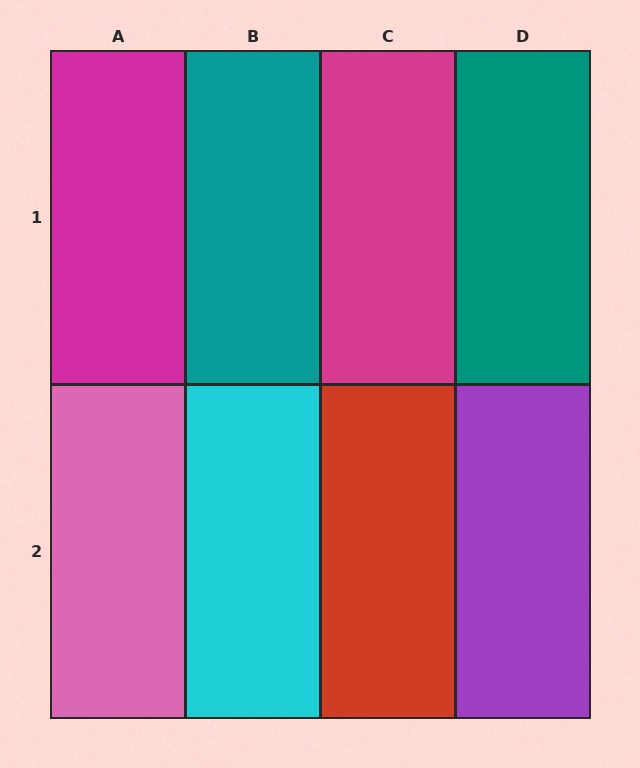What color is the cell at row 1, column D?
Teal.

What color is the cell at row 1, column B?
Teal.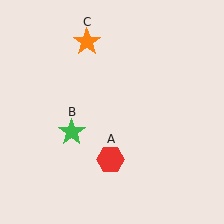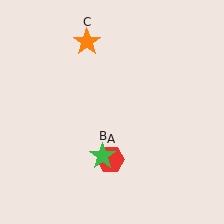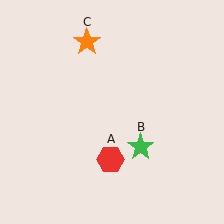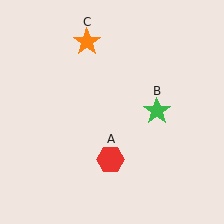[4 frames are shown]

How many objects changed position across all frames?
1 object changed position: green star (object B).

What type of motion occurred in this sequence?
The green star (object B) rotated counterclockwise around the center of the scene.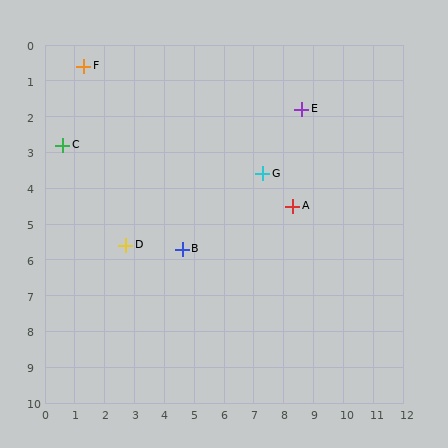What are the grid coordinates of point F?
Point F is at approximately (1.3, 0.6).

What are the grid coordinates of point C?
Point C is at approximately (0.6, 2.8).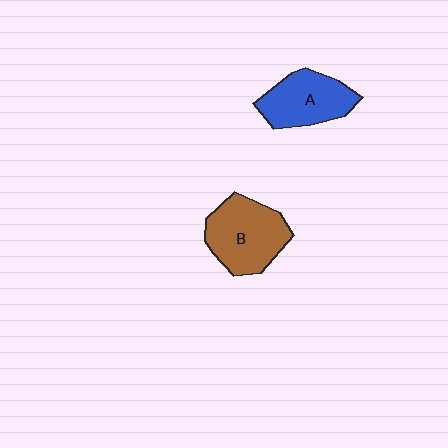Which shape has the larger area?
Shape B (brown).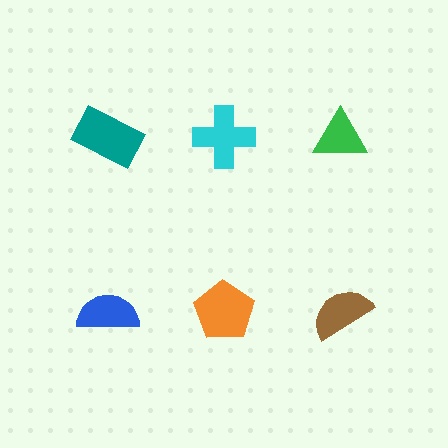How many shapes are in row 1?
3 shapes.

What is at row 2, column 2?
An orange pentagon.